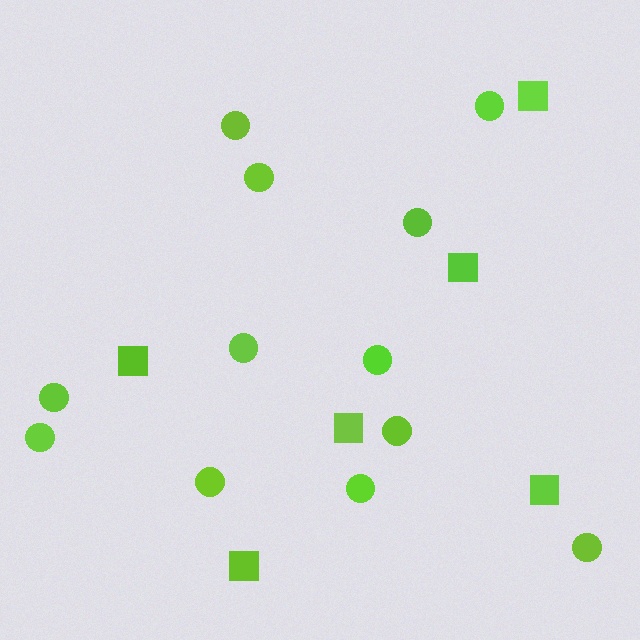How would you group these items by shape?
There are 2 groups: one group of circles (12) and one group of squares (6).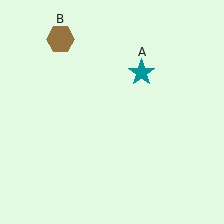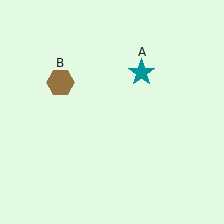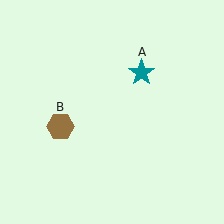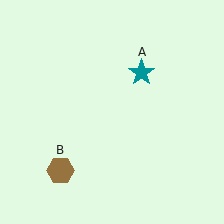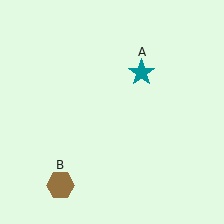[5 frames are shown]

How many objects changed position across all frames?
1 object changed position: brown hexagon (object B).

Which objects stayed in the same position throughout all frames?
Teal star (object A) remained stationary.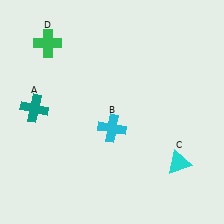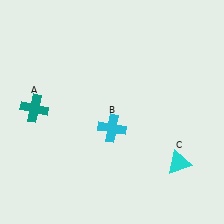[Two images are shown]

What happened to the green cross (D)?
The green cross (D) was removed in Image 2. It was in the top-left area of Image 1.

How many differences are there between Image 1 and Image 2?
There is 1 difference between the two images.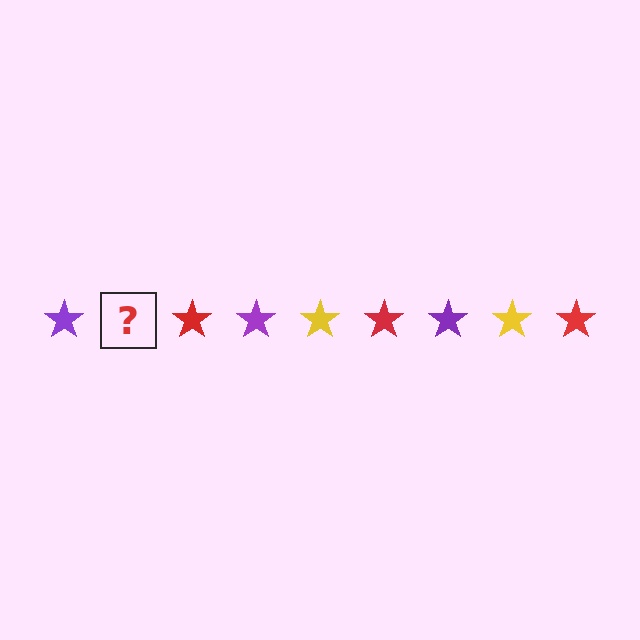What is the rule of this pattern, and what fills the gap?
The rule is that the pattern cycles through purple, yellow, red stars. The gap should be filled with a yellow star.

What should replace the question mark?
The question mark should be replaced with a yellow star.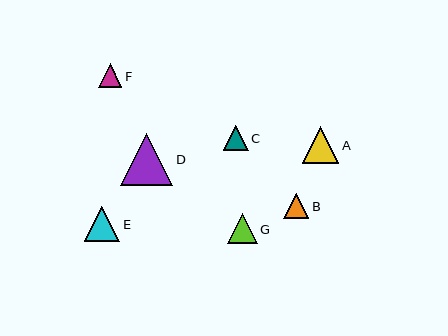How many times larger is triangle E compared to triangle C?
Triangle E is approximately 1.4 times the size of triangle C.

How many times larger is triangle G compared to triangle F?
Triangle G is approximately 1.3 times the size of triangle F.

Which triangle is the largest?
Triangle D is the largest with a size of approximately 53 pixels.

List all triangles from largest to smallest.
From largest to smallest: D, A, E, G, B, C, F.